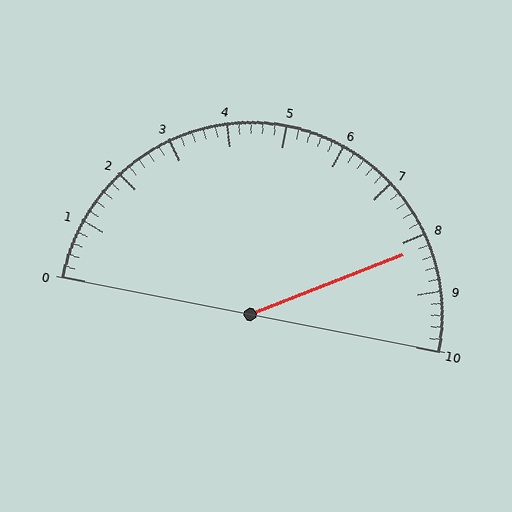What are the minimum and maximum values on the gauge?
The gauge ranges from 0 to 10.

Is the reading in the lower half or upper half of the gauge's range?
The reading is in the upper half of the range (0 to 10).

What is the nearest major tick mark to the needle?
The nearest major tick mark is 8.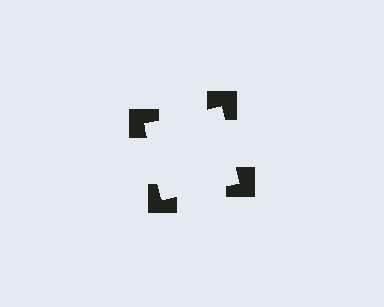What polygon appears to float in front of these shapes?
An illusory square — its edges are inferred from the aligned wedge cuts in the notched squares, not physically drawn.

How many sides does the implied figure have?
4 sides.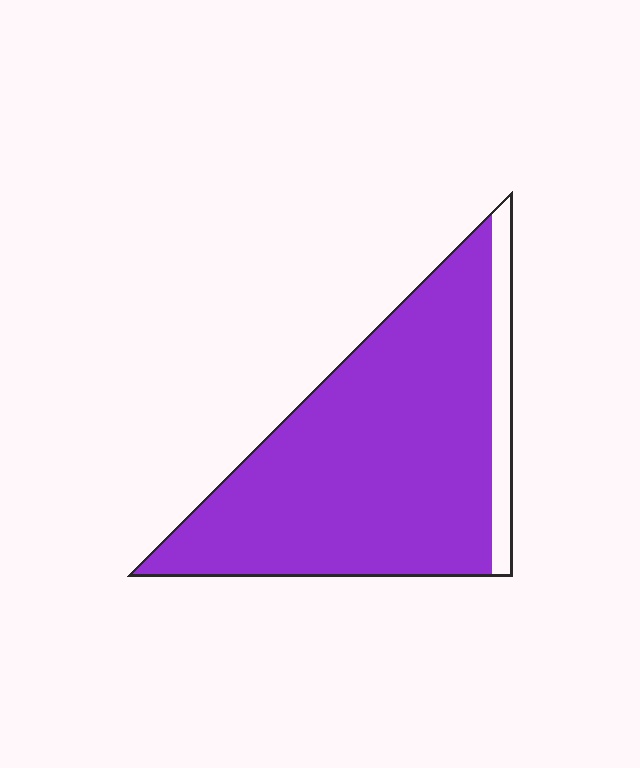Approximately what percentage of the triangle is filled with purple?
Approximately 90%.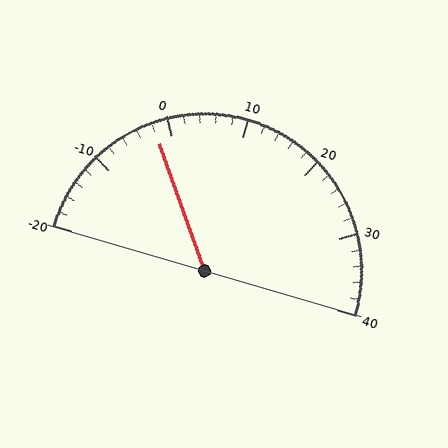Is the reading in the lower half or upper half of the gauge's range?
The reading is in the lower half of the range (-20 to 40).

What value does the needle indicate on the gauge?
The needle indicates approximately -2.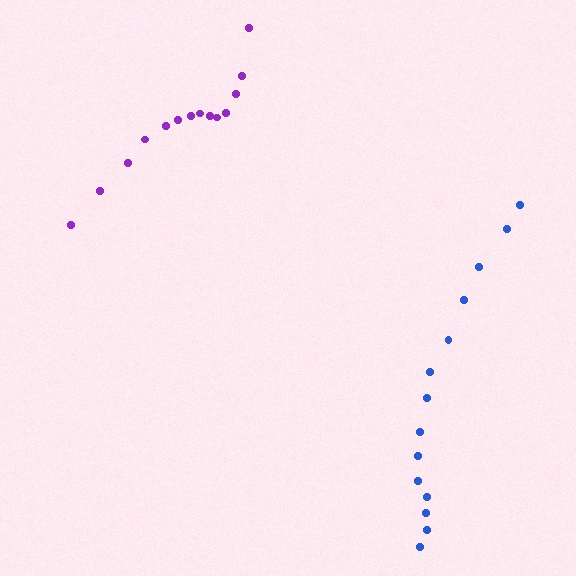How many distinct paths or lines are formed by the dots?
There are 2 distinct paths.